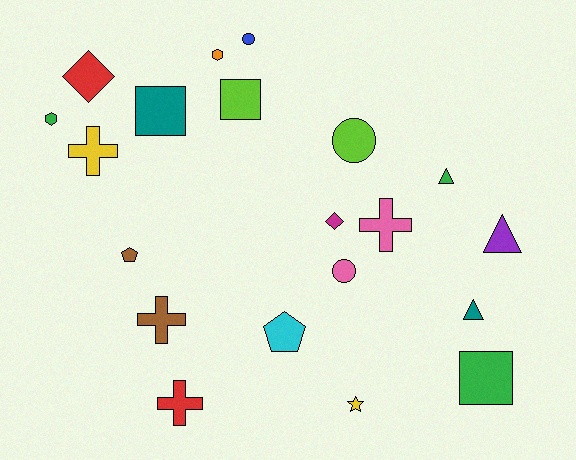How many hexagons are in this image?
There are 2 hexagons.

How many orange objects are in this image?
There is 1 orange object.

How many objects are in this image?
There are 20 objects.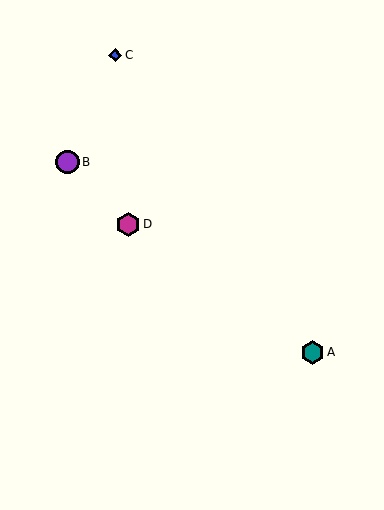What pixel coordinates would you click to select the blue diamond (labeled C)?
Click at (115, 55) to select the blue diamond C.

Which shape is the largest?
The magenta hexagon (labeled D) is the largest.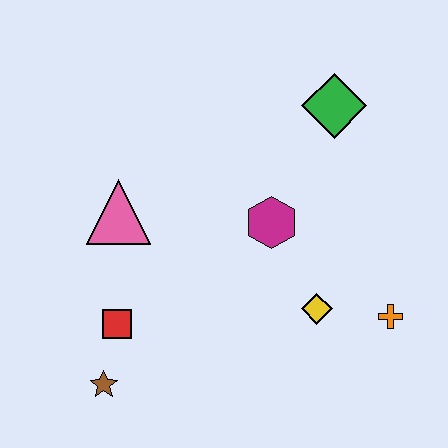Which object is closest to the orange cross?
The yellow diamond is closest to the orange cross.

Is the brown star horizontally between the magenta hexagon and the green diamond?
No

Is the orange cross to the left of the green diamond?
No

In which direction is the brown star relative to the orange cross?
The brown star is to the left of the orange cross.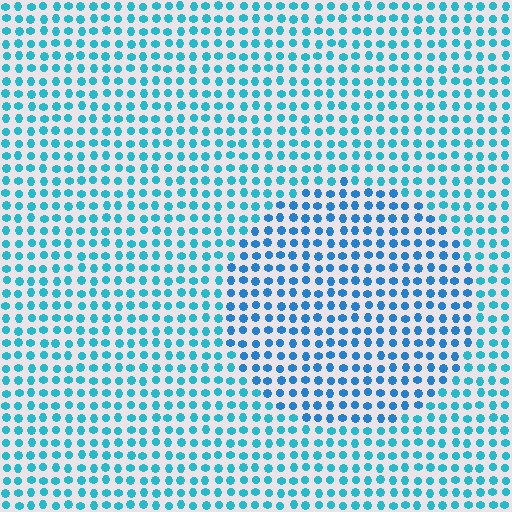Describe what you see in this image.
The image is filled with small cyan elements in a uniform arrangement. A circle-shaped region is visible where the elements are tinted to a slightly different hue, forming a subtle color boundary.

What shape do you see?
I see a circle.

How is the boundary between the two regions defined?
The boundary is defined purely by a slight shift in hue (about 21 degrees). Spacing, size, and orientation are identical on both sides.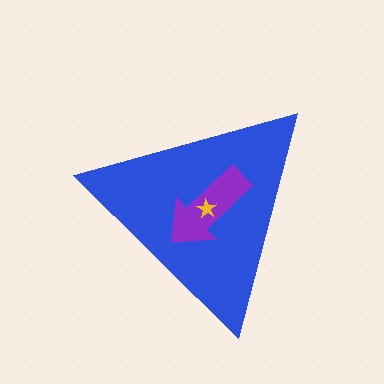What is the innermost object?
The yellow star.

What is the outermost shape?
The blue triangle.